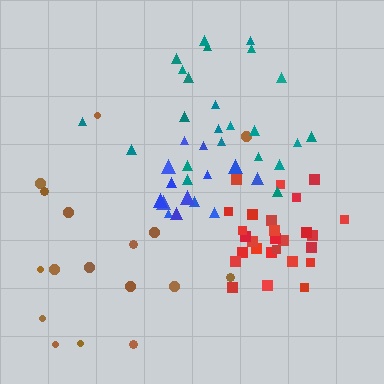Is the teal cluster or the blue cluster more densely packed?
Blue.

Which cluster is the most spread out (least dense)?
Brown.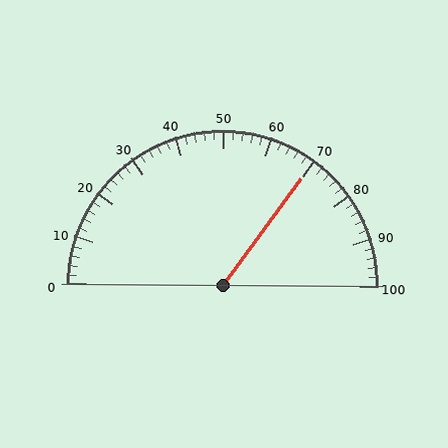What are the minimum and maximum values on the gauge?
The gauge ranges from 0 to 100.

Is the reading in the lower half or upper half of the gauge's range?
The reading is in the upper half of the range (0 to 100).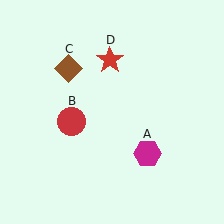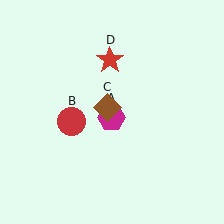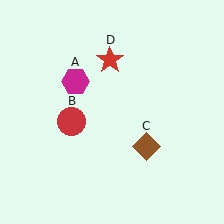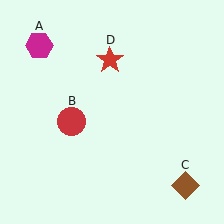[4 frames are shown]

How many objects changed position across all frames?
2 objects changed position: magenta hexagon (object A), brown diamond (object C).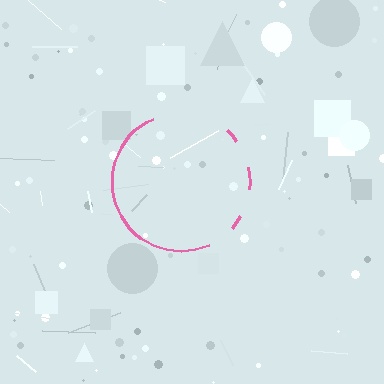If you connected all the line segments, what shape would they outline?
They would outline a circle.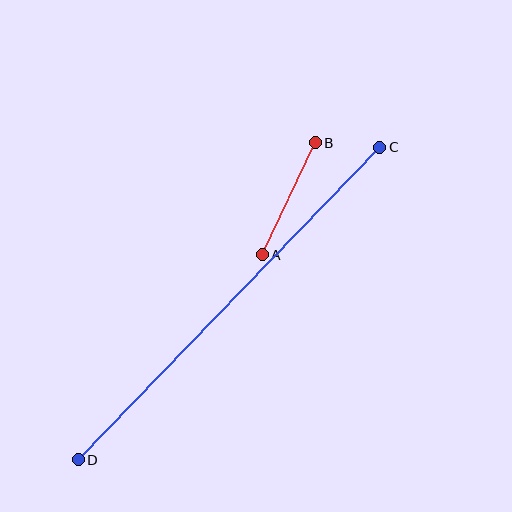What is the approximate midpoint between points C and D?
The midpoint is at approximately (229, 304) pixels.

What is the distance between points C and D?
The distance is approximately 434 pixels.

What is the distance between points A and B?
The distance is approximately 124 pixels.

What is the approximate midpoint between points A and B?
The midpoint is at approximately (289, 199) pixels.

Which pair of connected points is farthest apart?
Points C and D are farthest apart.